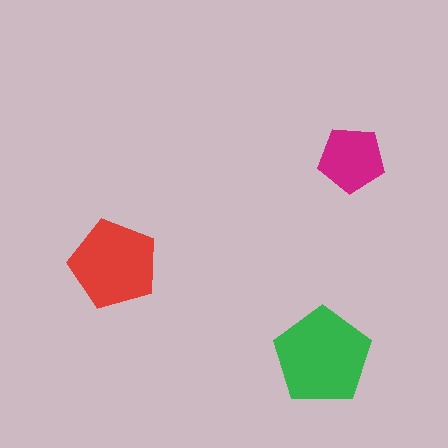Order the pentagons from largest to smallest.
the green one, the red one, the magenta one.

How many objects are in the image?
There are 3 objects in the image.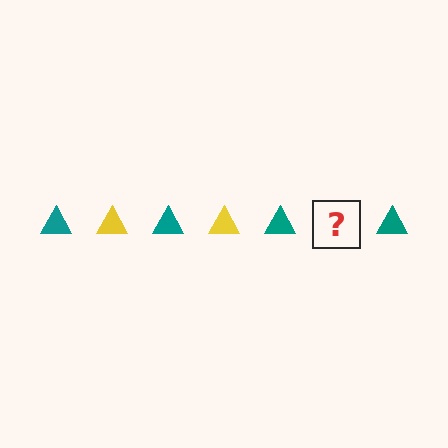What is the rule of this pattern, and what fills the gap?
The rule is that the pattern cycles through teal, yellow triangles. The gap should be filled with a yellow triangle.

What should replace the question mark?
The question mark should be replaced with a yellow triangle.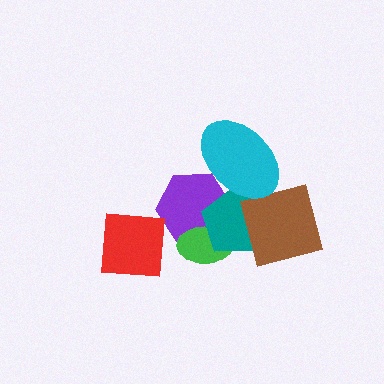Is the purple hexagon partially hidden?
Yes, it is partially covered by another shape.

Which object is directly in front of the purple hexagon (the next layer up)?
The green ellipse is directly in front of the purple hexagon.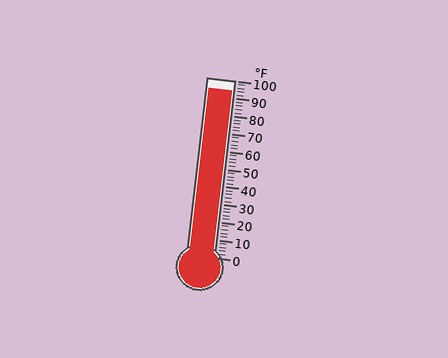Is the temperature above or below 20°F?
The temperature is above 20°F.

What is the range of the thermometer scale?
The thermometer scale ranges from 0°F to 100°F.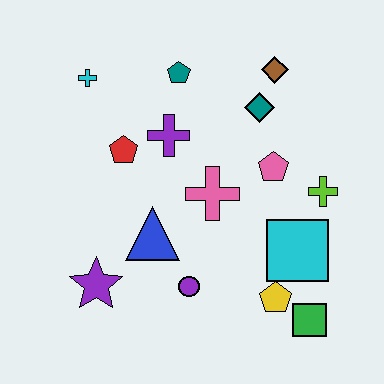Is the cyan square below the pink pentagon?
Yes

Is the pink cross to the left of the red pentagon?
No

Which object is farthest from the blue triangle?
The brown diamond is farthest from the blue triangle.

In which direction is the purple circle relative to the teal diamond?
The purple circle is below the teal diamond.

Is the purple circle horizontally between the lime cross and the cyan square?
No